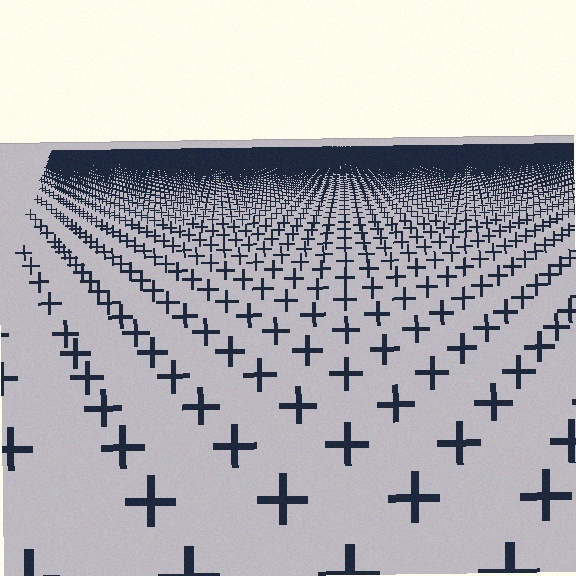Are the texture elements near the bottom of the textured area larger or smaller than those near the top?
Larger. Near the bottom, elements are closer to the viewer and appear at a bigger on-screen size.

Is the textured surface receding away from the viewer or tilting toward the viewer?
The surface is receding away from the viewer. Texture elements get smaller and denser toward the top.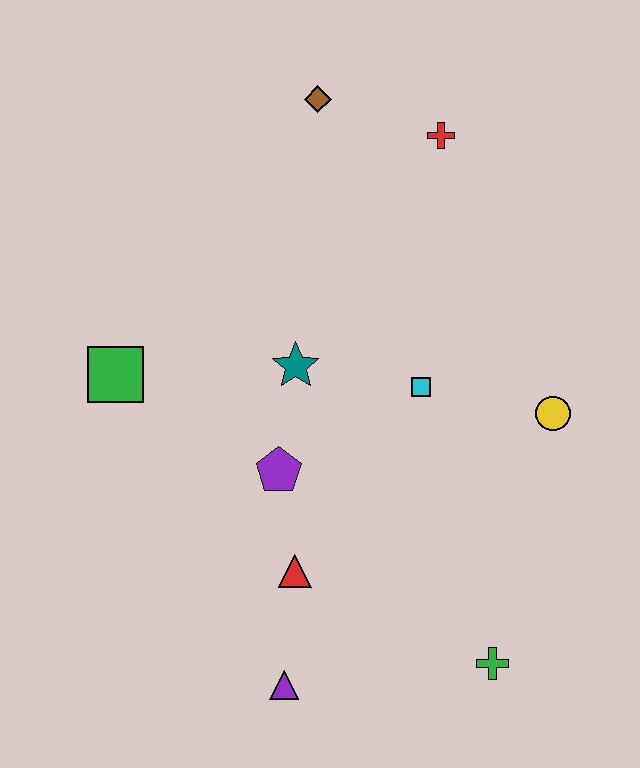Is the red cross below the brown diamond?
Yes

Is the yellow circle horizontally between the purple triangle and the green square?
No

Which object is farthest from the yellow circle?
The green square is farthest from the yellow circle.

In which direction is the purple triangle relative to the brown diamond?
The purple triangle is below the brown diamond.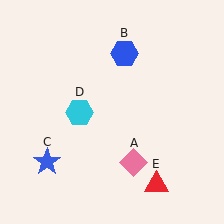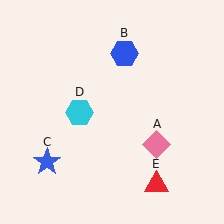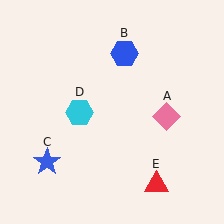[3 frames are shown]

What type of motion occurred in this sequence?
The pink diamond (object A) rotated counterclockwise around the center of the scene.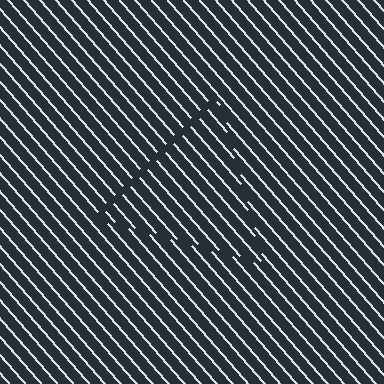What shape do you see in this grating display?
An illusory triangle. The interior of the shape contains the same grating, shifted by half a period — the contour is defined by the phase discontinuity where line-ends from the inner and outer gratings abut.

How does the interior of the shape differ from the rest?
The interior of the shape contains the same grating, shifted by half a period — the contour is defined by the phase discontinuity where line-ends from the inner and outer gratings abut.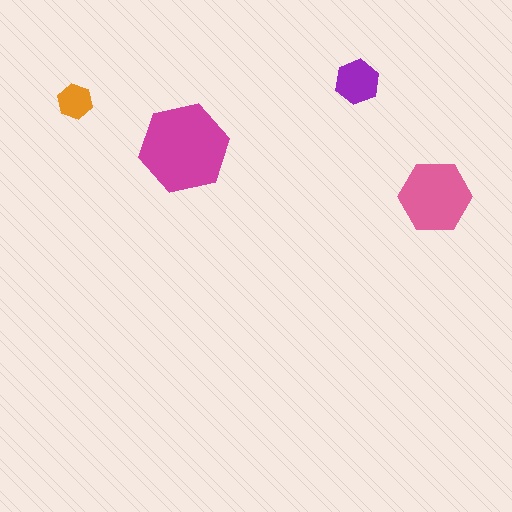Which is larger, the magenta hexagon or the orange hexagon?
The magenta one.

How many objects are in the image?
There are 4 objects in the image.